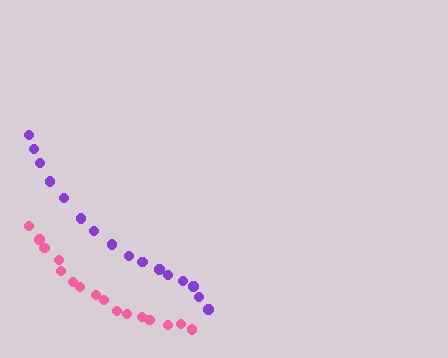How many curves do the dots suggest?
There are 2 distinct paths.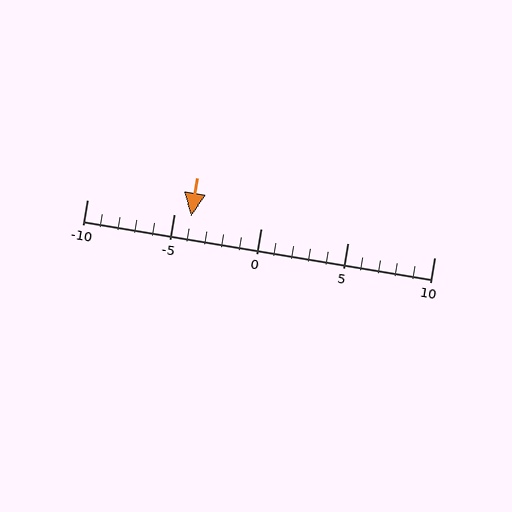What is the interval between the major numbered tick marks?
The major tick marks are spaced 5 units apart.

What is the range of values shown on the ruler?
The ruler shows values from -10 to 10.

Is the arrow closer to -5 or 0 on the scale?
The arrow is closer to -5.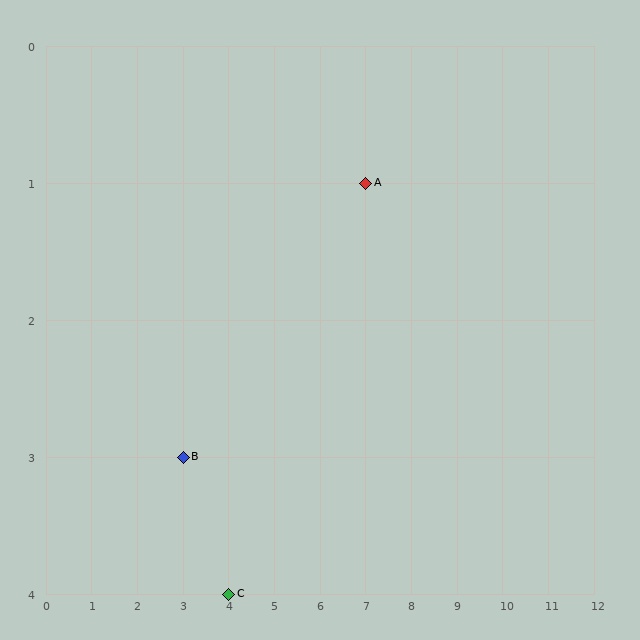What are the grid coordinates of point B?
Point B is at grid coordinates (3, 3).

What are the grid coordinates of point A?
Point A is at grid coordinates (7, 1).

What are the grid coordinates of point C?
Point C is at grid coordinates (4, 4).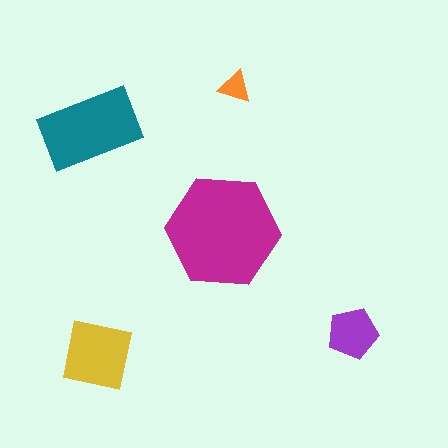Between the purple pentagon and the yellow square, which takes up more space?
The yellow square.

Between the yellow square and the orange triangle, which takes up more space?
The yellow square.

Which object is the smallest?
The orange triangle.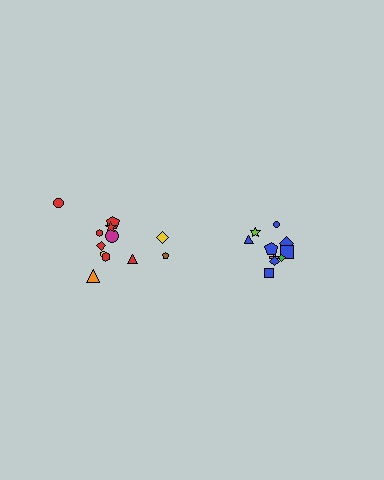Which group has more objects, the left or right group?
The left group.